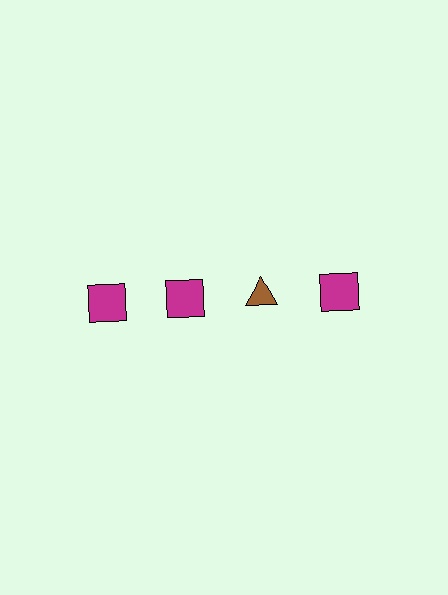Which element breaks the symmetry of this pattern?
The brown triangle in the top row, center column breaks the symmetry. All other shapes are magenta squares.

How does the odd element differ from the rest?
It differs in both color (brown instead of magenta) and shape (triangle instead of square).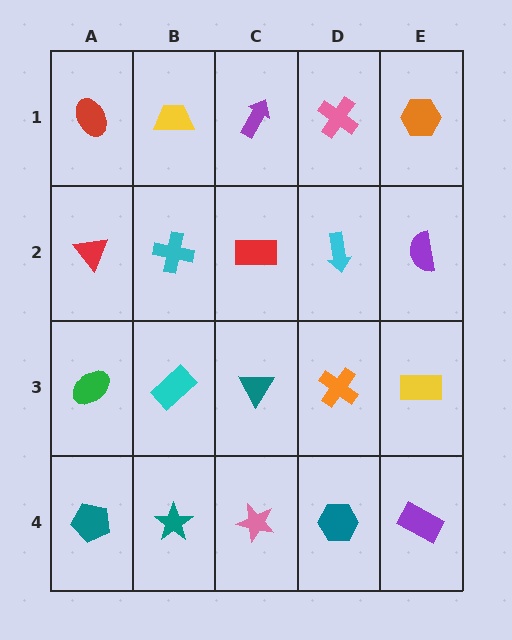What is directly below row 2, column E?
A yellow rectangle.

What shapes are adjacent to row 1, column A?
A red triangle (row 2, column A), a yellow trapezoid (row 1, column B).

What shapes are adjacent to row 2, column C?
A purple arrow (row 1, column C), a teal triangle (row 3, column C), a cyan cross (row 2, column B), a cyan arrow (row 2, column D).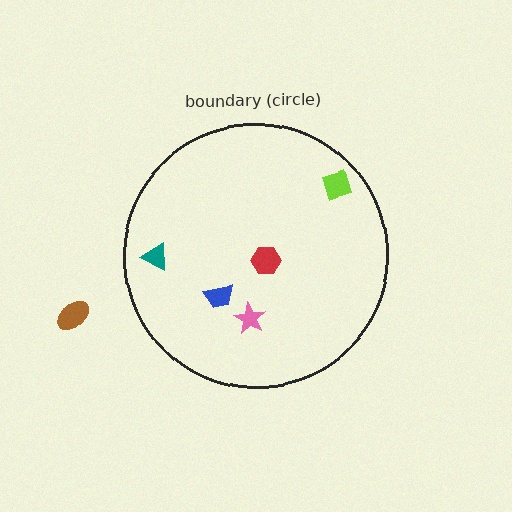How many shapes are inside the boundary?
5 inside, 1 outside.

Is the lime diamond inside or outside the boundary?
Inside.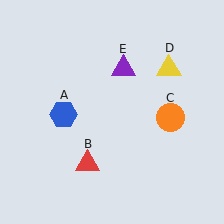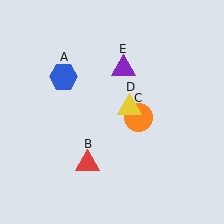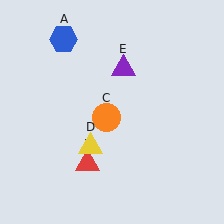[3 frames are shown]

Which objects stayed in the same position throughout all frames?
Red triangle (object B) and purple triangle (object E) remained stationary.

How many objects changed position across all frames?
3 objects changed position: blue hexagon (object A), orange circle (object C), yellow triangle (object D).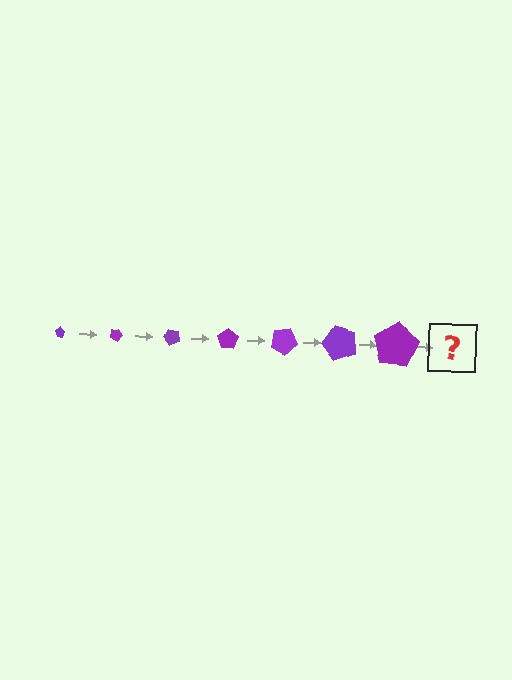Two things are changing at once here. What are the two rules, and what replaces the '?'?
The two rules are that the pentagon grows larger each step and it rotates 25 degrees each step. The '?' should be a pentagon, larger than the previous one and rotated 175 degrees from the start.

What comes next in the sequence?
The next element should be a pentagon, larger than the previous one and rotated 175 degrees from the start.